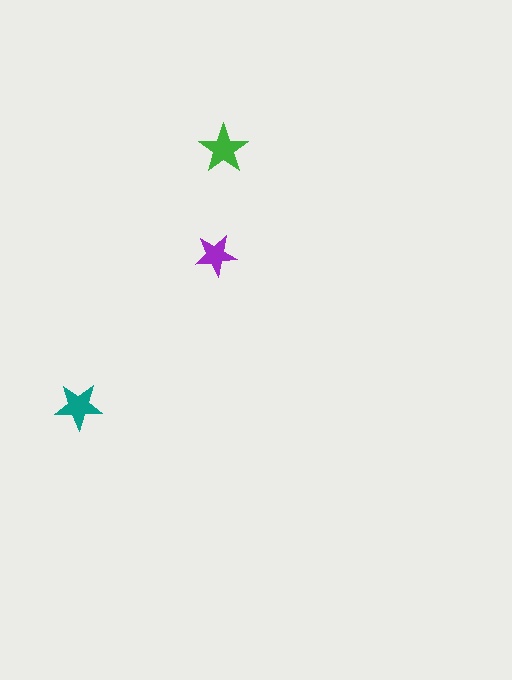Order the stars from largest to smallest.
the green one, the teal one, the purple one.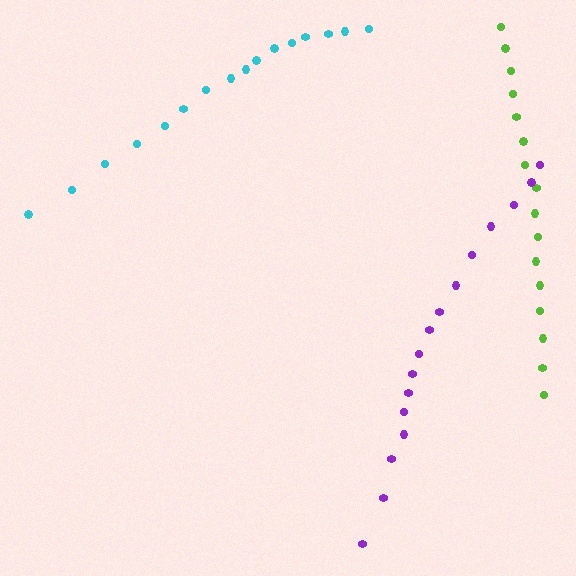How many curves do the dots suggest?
There are 3 distinct paths.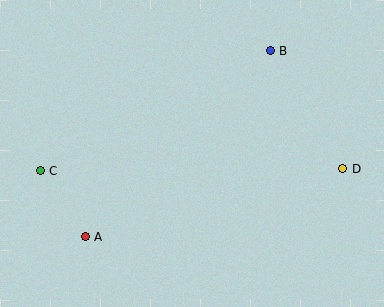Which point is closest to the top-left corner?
Point C is closest to the top-left corner.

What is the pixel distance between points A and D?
The distance between A and D is 266 pixels.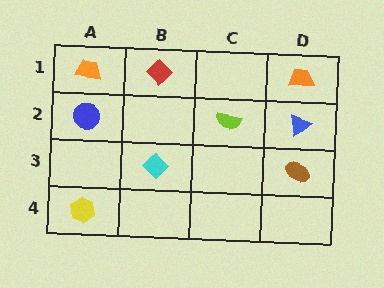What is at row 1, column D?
An orange trapezoid.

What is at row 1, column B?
A red diamond.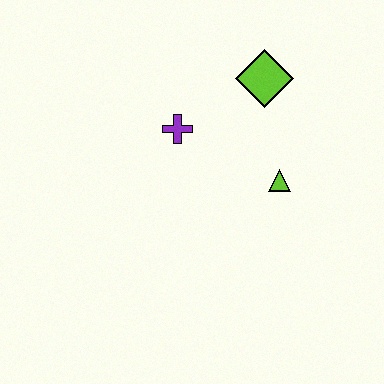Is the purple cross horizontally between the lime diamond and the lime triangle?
No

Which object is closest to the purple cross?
The lime diamond is closest to the purple cross.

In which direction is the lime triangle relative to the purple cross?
The lime triangle is to the right of the purple cross.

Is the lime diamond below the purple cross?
No